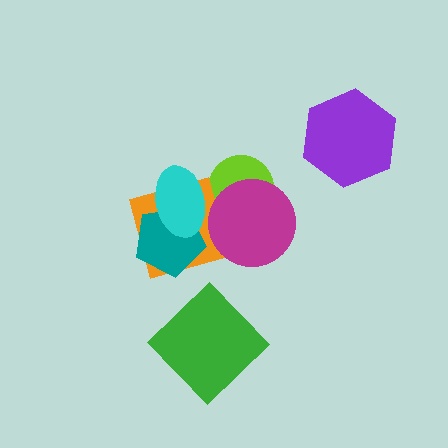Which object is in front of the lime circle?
The magenta circle is in front of the lime circle.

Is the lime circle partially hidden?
Yes, it is partially covered by another shape.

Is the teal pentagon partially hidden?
Yes, it is partially covered by another shape.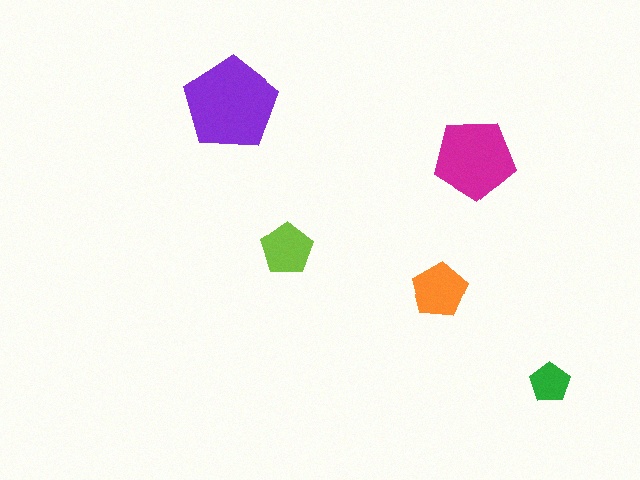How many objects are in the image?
There are 5 objects in the image.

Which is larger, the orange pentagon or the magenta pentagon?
The magenta one.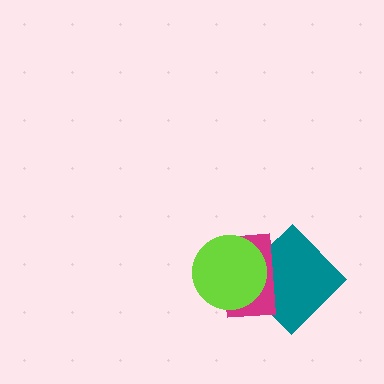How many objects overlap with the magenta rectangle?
2 objects overlap with the magenta rectangle.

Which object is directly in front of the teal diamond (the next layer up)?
The magenta rectangle is directly in front of the teal diamond.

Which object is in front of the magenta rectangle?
The lime circle is in front of the magenta rectangle.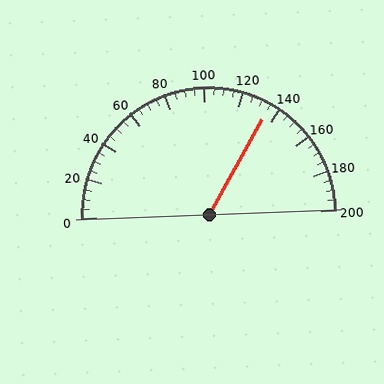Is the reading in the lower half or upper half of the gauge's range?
The reading is in the upper half of the range (0 to 200).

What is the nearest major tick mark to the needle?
The nearest major tick mark is 140.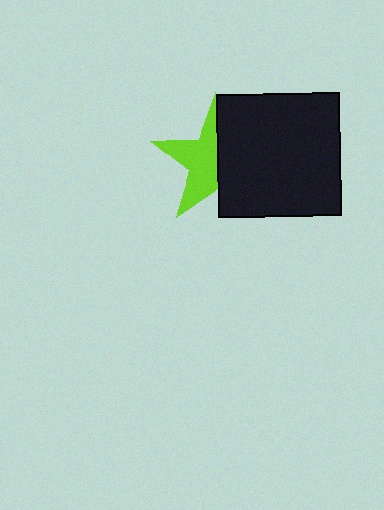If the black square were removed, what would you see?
You would see the complete lime star.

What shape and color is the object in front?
The object in front is a black square.